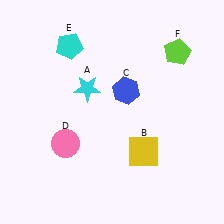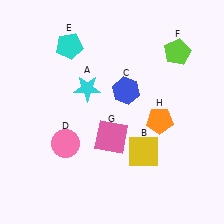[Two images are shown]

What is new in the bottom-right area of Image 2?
An orange pentagon (H) was added in the bottom-right area of Image 2.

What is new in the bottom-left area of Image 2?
A pink square (G) was added in the bottom-left area of Image 2.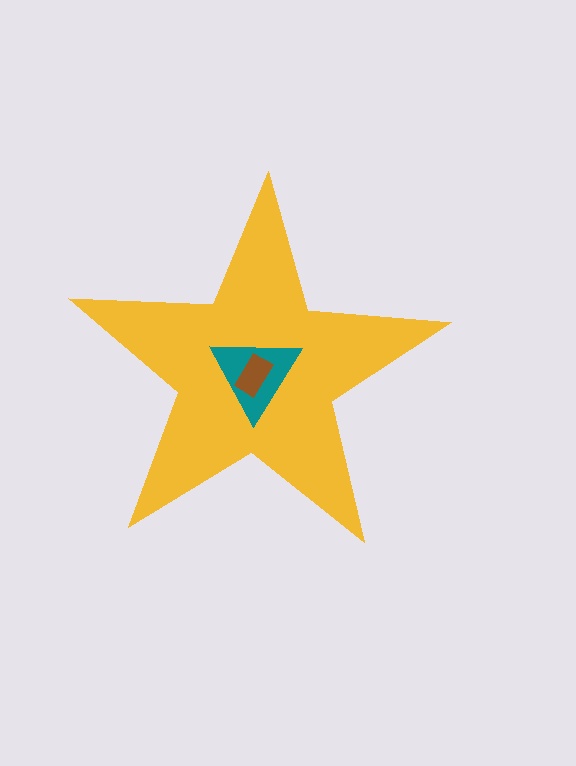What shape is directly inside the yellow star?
The teal triangle.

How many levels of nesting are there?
3.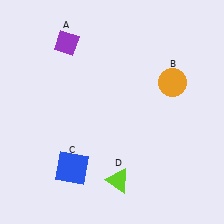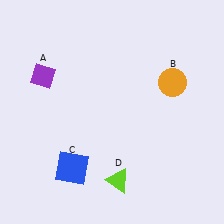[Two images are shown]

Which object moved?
The purple diamond (A) moved down.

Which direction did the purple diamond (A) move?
The purple diamond (A) moved down.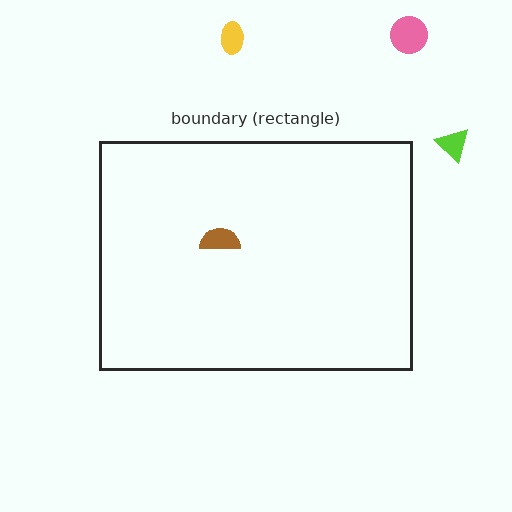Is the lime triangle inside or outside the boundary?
Outside.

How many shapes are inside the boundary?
1 inside, 3 outside.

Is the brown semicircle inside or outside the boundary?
Inside.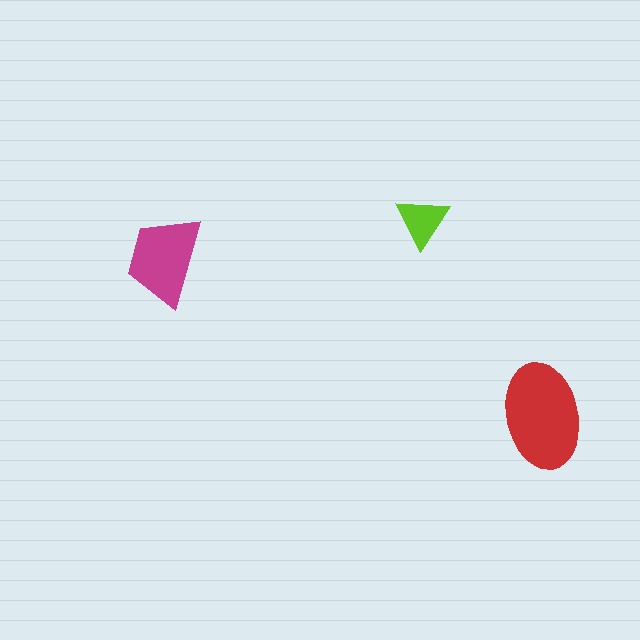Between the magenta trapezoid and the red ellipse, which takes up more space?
The red ellipse.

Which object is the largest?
The red ellipse.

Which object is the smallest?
The lime triangle.